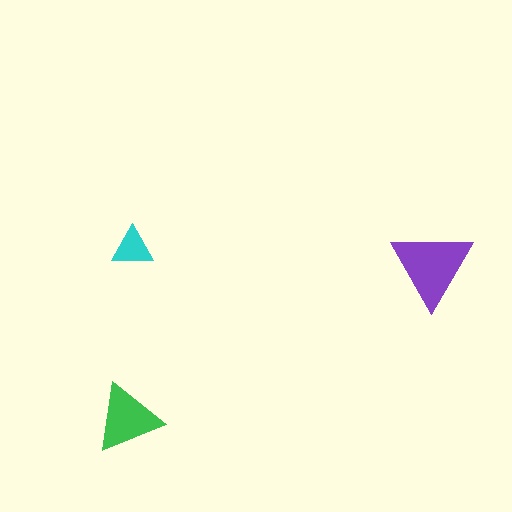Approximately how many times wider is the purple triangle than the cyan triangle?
About 2 times wider.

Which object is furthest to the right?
The purple triangle is rightmost.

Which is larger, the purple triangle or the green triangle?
The purple one.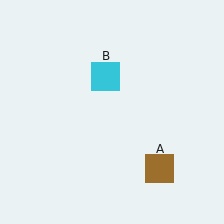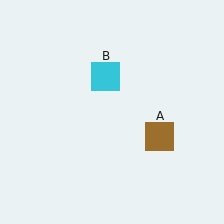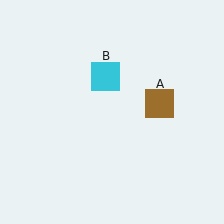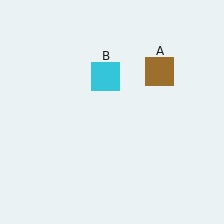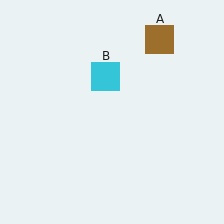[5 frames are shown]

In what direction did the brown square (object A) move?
The brown square (object A) moved up.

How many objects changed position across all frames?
1 object changed position: brown square (object A).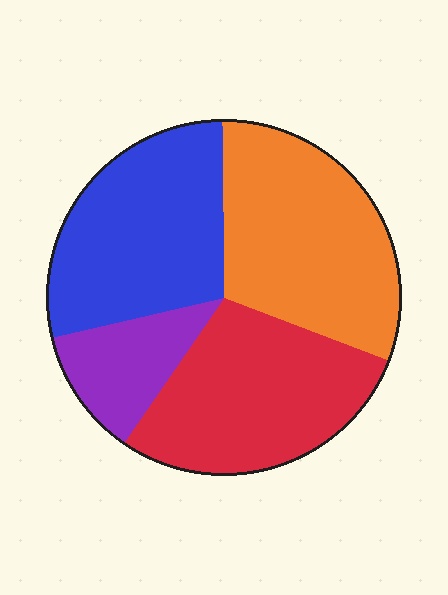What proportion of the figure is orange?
Orange takes up about one third (1/3) of the figure.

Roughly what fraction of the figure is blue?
Blue takes up between a sixth and a third of the figure.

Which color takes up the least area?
Purple, at roughly 10%.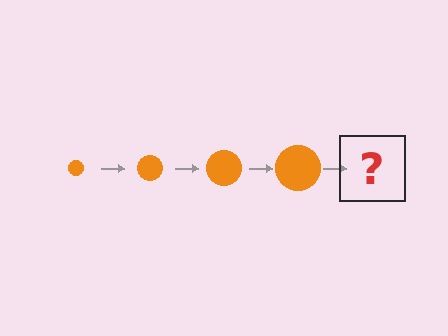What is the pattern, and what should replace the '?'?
The pattern is that the circle gets progressively larger each step. The '?' should be an orange circle, larger than the previous one.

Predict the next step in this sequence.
The next step is an orange circle, larger than the previous one.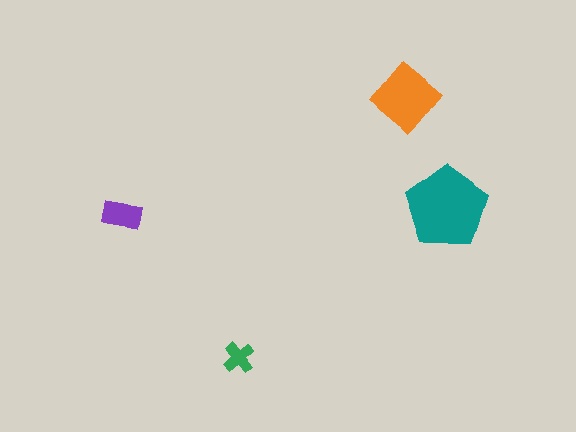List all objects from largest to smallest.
The teal pentagon, the orange diamond, the purple rectangle, the green cross.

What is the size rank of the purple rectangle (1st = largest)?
3rd.